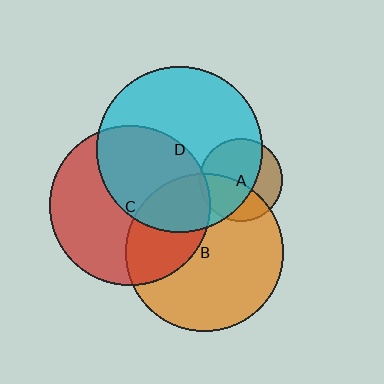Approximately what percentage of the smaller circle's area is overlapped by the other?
Approximately 65%.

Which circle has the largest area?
Circle D (cyan).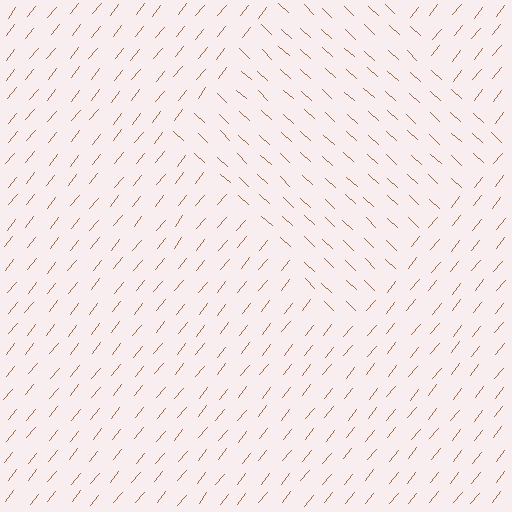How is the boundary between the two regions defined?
The boundary is defined purely by a change in line orientation (approximately 85 degrees difference). All lines are the same color and thickness.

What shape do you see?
I see a diamond.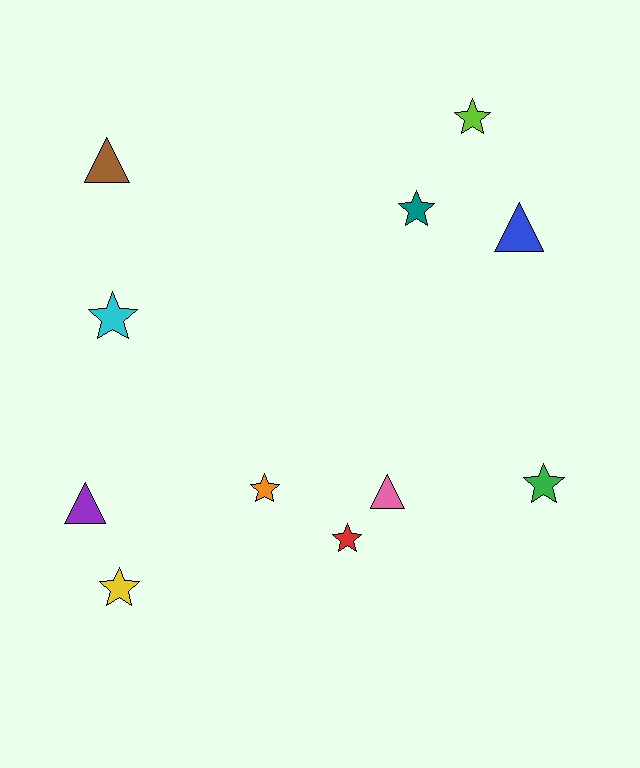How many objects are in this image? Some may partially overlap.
There are 11 objects.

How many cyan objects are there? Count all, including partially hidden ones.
There is 1 cyan object.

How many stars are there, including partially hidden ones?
There are 7 stars.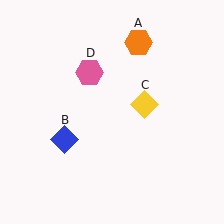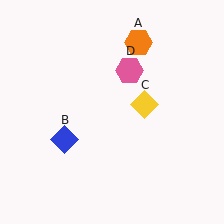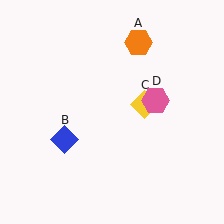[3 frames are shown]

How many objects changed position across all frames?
1 object changed position: pink hexagon (object D).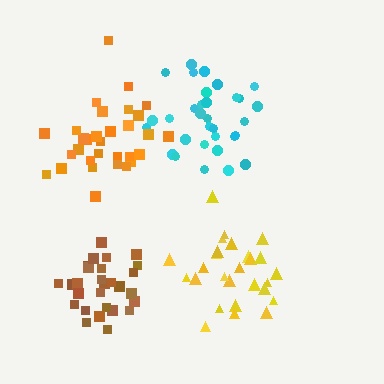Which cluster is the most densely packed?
Brown.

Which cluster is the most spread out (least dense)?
Yellow.